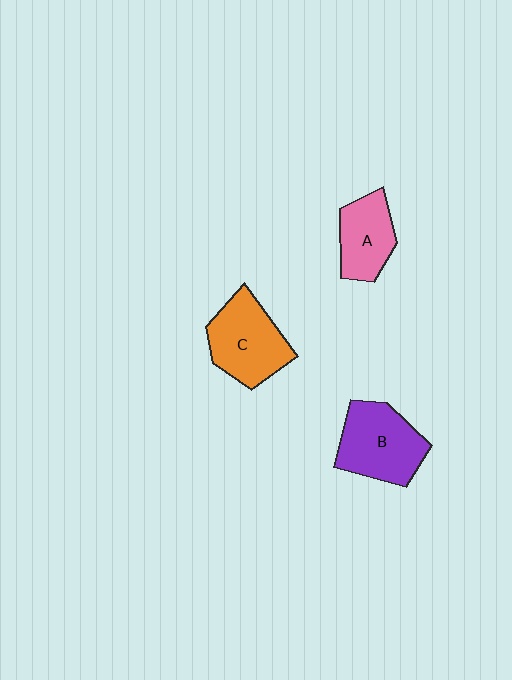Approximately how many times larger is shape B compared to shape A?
Approximately 1.4 times.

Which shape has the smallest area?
Shape A (pink).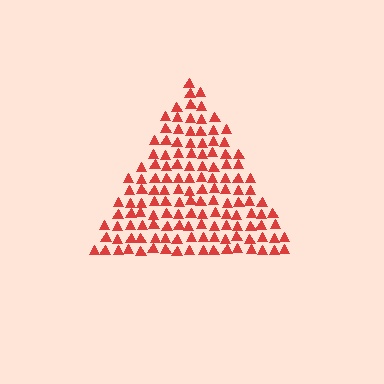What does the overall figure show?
The overall figure shows a triangle.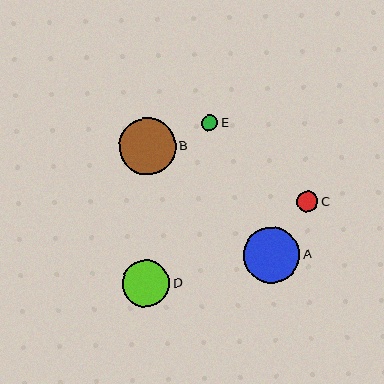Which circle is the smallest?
Circle E is the smallest with a size of approximately 17 pixels.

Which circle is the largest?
Circle B is the largest with a size of approximately 57 pixels.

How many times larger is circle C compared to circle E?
Circle C is approximately 1.2 times the size of circle E.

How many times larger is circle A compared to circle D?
Circle A is approximately 1.2 times the size of circle D.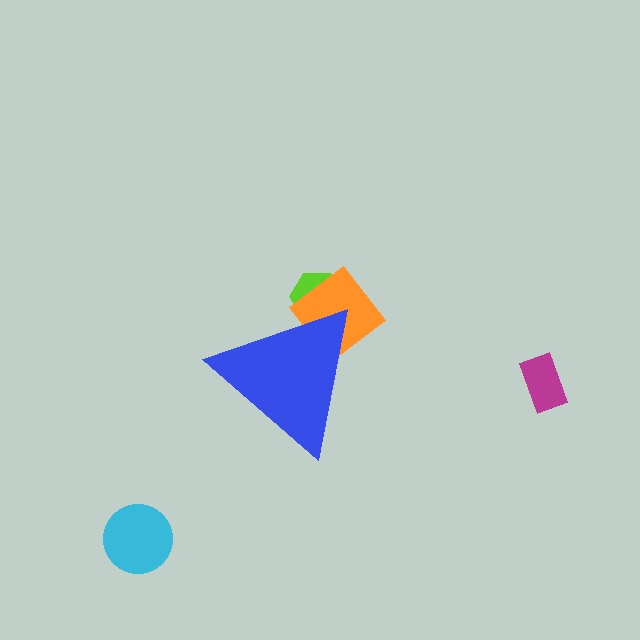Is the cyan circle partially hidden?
No, the cyan circle is fully visible.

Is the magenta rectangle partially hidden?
No, the magenta rectangle is fully visible.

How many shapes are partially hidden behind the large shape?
2 shapes are partially hidden.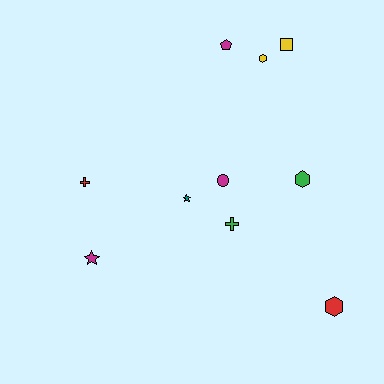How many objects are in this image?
There are 10 objects.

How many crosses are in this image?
There are 2 crosses.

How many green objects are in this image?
There are 2 green objects.